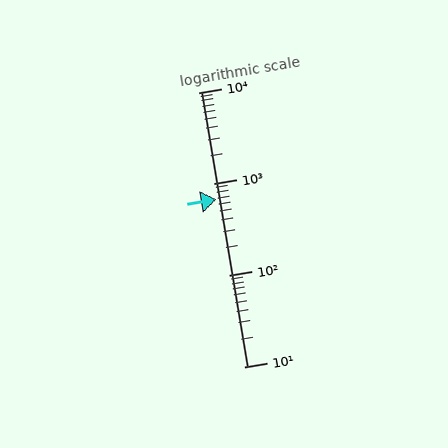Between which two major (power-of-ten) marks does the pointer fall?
The pointer is between 100 and 1000.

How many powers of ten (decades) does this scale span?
The scale spans 3 decades, from 10 to 10000.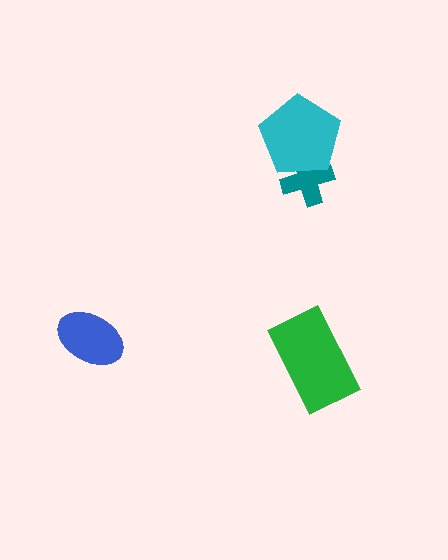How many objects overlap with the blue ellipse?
0 objects overlap with the blue ellipse.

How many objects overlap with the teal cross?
1 object overlaps with the teal cross.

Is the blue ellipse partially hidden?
No, no other shape covers it.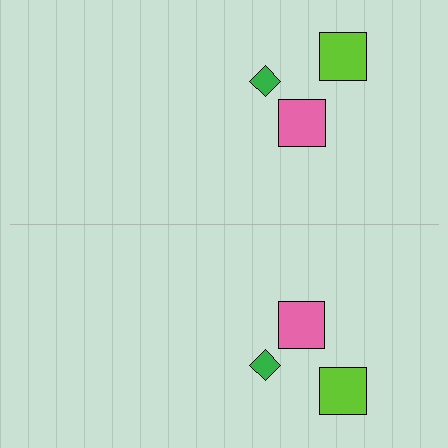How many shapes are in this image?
There are 6 shapes in this image.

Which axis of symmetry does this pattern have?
The pattern has a horizontal axis of symmetry running through the center of the image.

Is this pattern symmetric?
Yes, this pattern has bilateral (reflection) symmetry.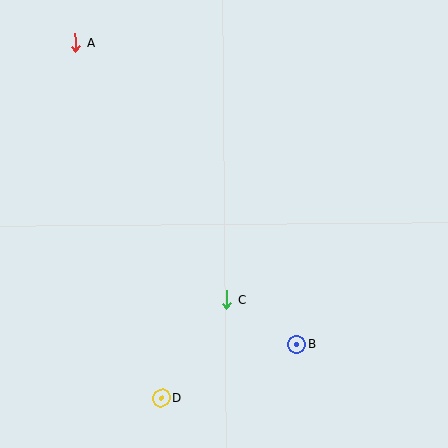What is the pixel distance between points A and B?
The distance between A and B is 374 pixels.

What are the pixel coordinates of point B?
Point B is at (297, 345).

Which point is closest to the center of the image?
Point C at (226, 300) is closest to the center.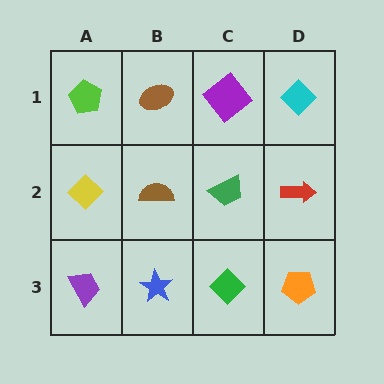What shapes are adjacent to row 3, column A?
A yellow diamond (row 2, column A), a blue star (row 3, column B).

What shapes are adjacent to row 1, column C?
A green trapezoid (row 2, column C), a brown ellipse (row 1, column B), a cyan diamond (row 1, column D).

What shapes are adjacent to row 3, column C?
A green trapezoid (row 2, column C), a blue star (row 3, column B), an orange pentagon (row 3, column D).